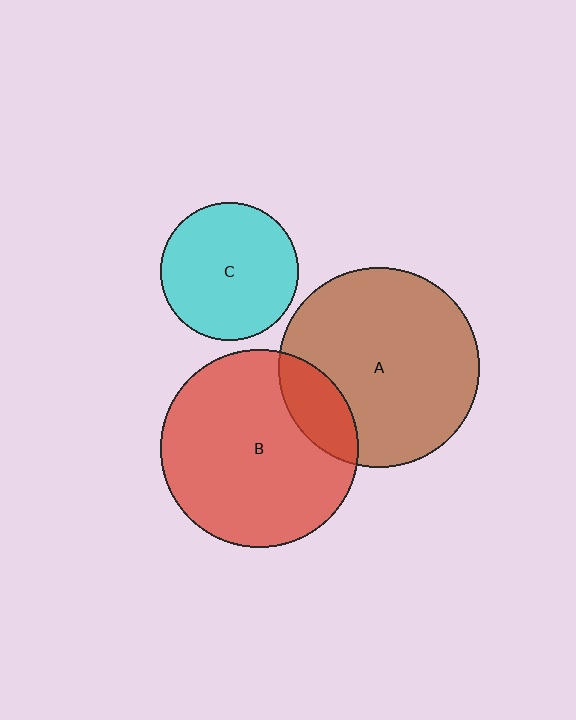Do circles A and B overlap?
Yes.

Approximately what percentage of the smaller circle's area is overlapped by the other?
Approximately 15%.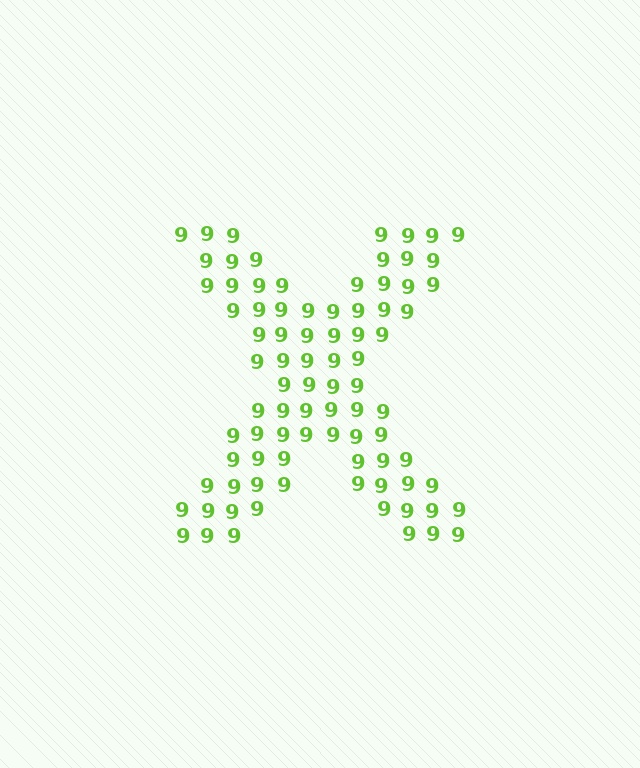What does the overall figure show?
The overall figure shows the letter X.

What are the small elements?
The small elements are digit 9's.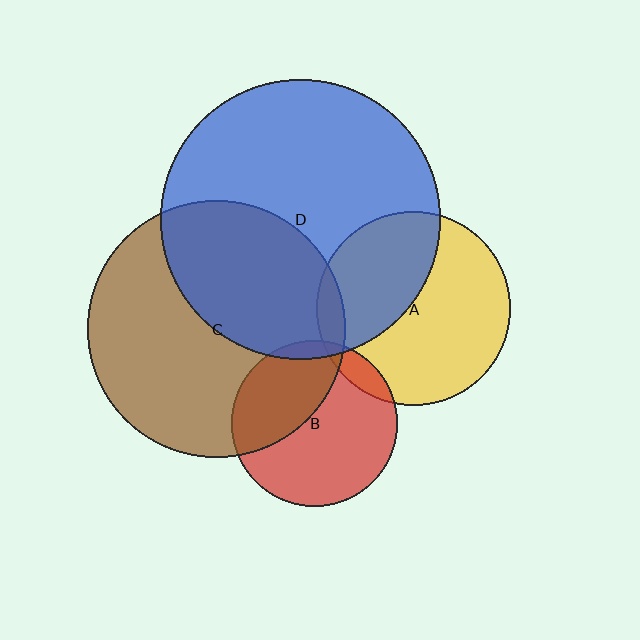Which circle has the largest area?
Circle D (blue).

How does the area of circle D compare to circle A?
Approximately 2.1 times.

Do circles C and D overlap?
Yes.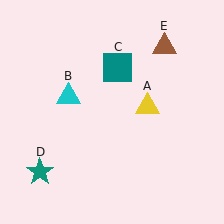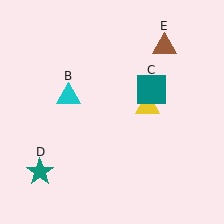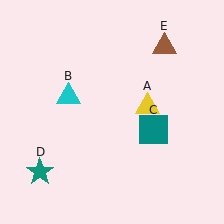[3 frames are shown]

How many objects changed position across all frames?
1 object changed position: teal square (object C).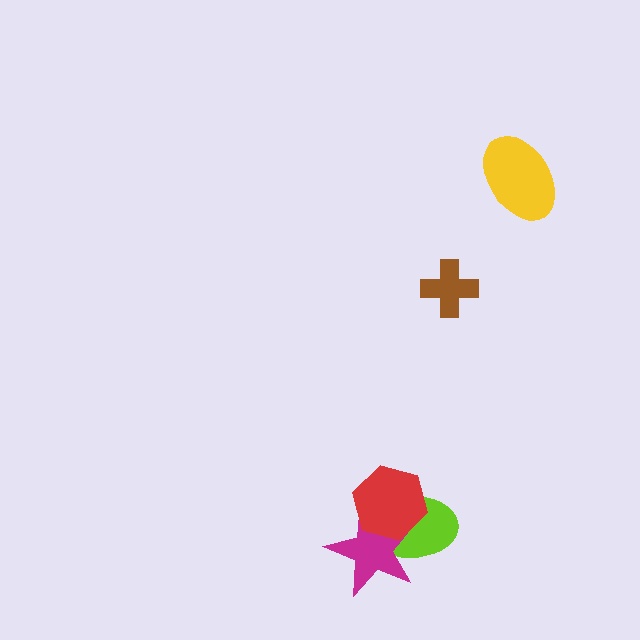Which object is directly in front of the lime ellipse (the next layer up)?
The magenta star is directly in front of the lime ellipse.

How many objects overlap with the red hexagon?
2 objects overlap with the red hexagon.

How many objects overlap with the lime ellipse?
2 objects overlap with the lime ellipse.